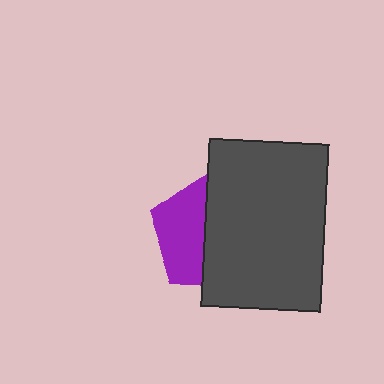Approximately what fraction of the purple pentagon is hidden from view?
Roughly 58% of the purple pentagon is hidden behind the dark gray rectangle.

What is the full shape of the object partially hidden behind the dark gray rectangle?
The partially hidden object is a purple pentagon.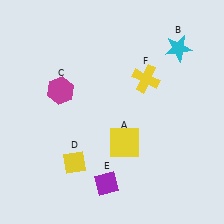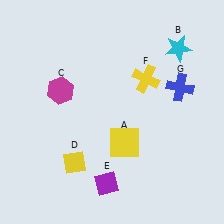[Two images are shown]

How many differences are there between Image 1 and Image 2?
There is 1 difference between the two images.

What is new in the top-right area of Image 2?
A blue cross (G) was added in the top-right area of Image 2.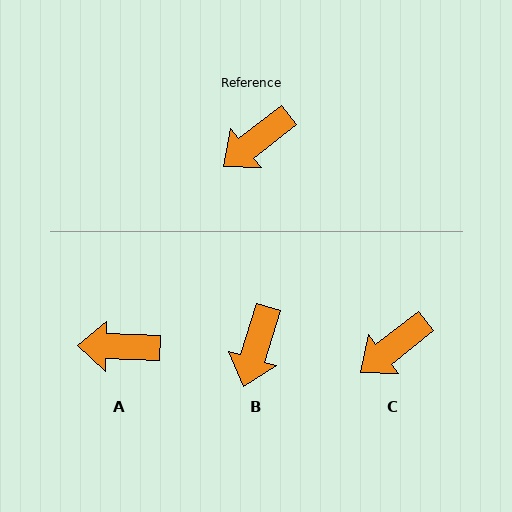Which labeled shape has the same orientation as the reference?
C.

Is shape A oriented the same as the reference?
No, it is off by about 40 degrees.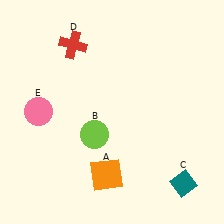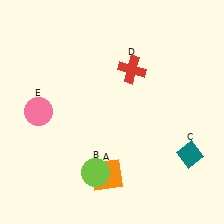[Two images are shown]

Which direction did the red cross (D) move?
The red cross (D) moved right.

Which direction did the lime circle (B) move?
The lime circle (B) moved down.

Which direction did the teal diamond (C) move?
The teal diamond (C) moved up.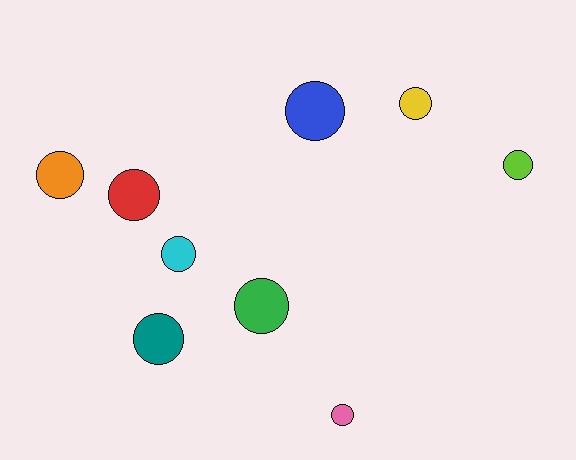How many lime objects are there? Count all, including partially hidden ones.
There is 1 lime object.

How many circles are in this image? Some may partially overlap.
There are 9 circles.